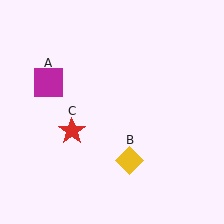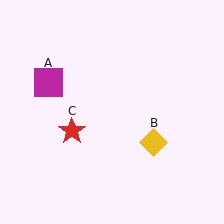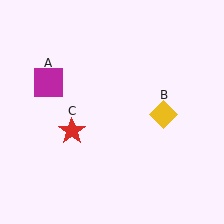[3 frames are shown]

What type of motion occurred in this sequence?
The yellow diamond (object B) rotated counterclockwise around the center of the scene.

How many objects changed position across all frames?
1 object changed position: yellow diamond (object B).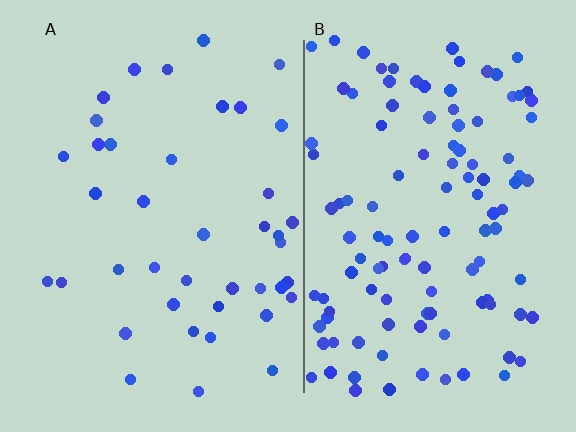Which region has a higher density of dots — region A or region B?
B (the right).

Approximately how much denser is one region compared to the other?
Approximately 2.8× — region B over region A.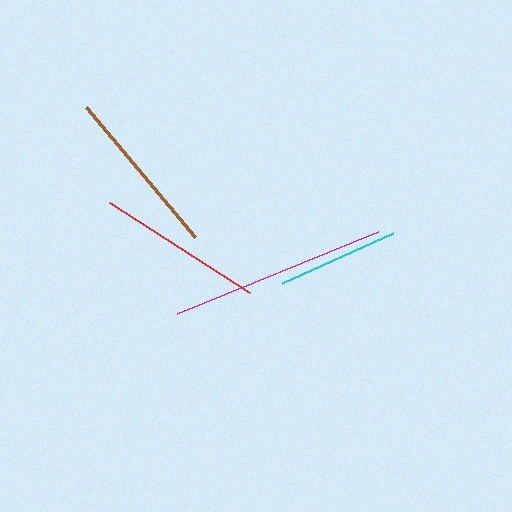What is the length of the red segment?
The red segment is approximately 167 pixels long.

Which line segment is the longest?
The magenta line is the longest at approximately 217 pixels.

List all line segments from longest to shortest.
From longest to shortest: magenta, brown, red, cyan.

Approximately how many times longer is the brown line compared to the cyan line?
The brown line is approximately 1.4 times the length of the cyan line.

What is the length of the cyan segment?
The cyan segment is approximately 122 pixels long.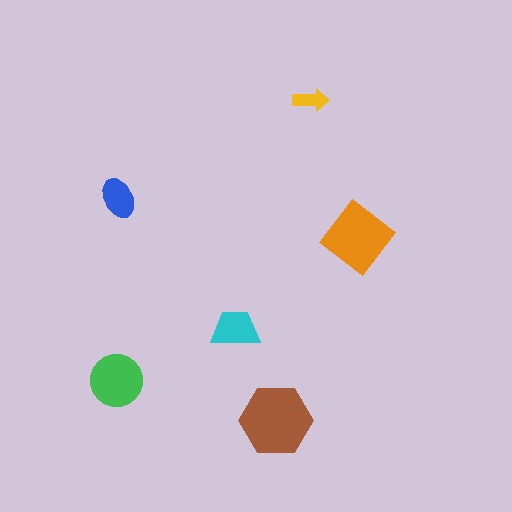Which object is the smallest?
The yellow arrow.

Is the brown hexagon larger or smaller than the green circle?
Larger.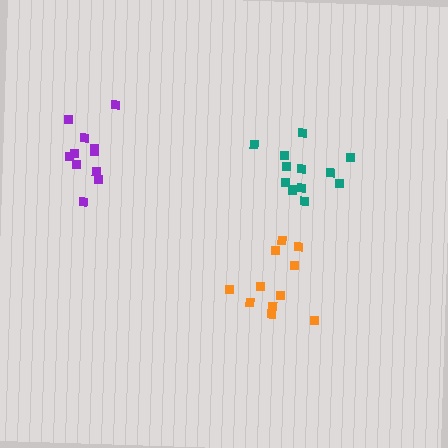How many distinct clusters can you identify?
There are 3 distinct clusters.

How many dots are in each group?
Group 1: 12 dots, Group 2: 11 dots, Group 3: 11 dots (34 total).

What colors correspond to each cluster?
The clusters are colored: teal, purple, orange.